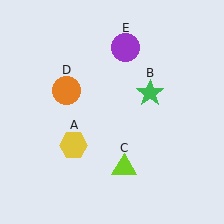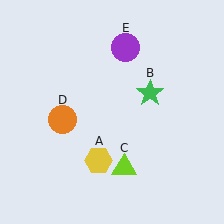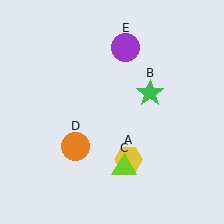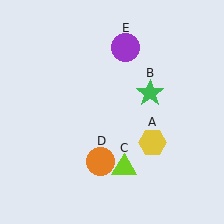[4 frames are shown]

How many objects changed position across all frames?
2 objects changed position: yellow hexagon (object A), orange circle (object D).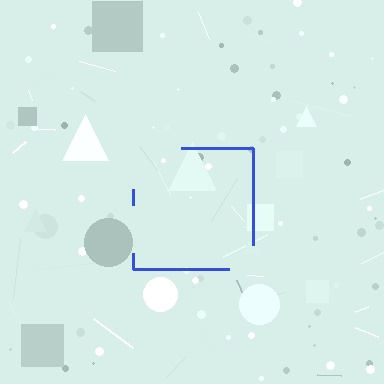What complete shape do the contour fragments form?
The contour fragments form a square.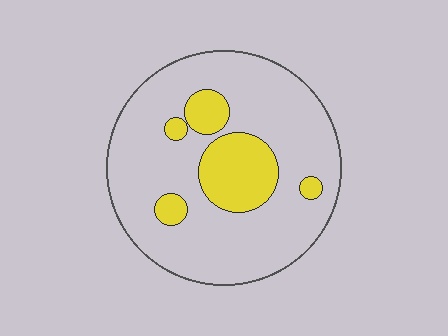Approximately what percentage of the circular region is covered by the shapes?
Approximately 20%.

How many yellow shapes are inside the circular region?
5.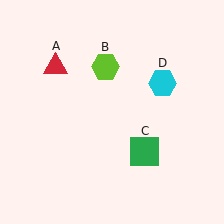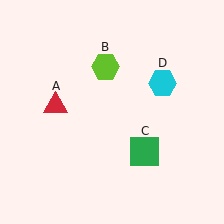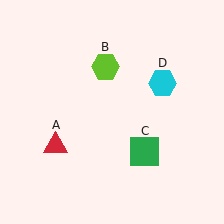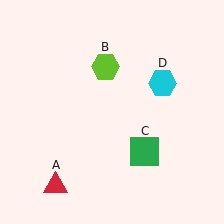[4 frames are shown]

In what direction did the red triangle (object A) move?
The red triangle (object A) moved down.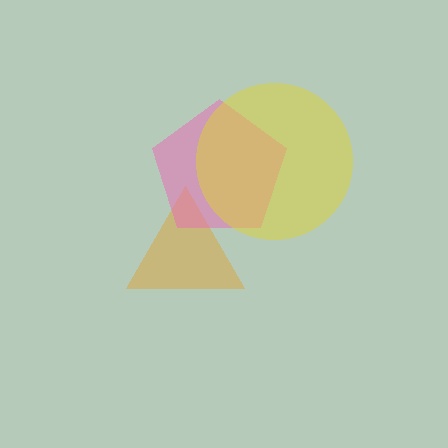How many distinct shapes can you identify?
There are 3 distinct shapes: an orange triangle, a pink pentagon, a yellow circle.